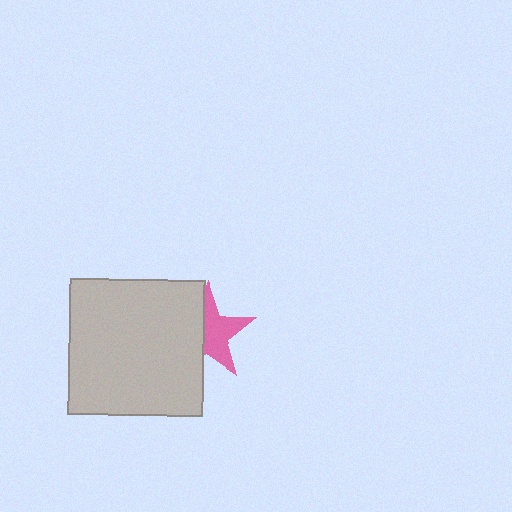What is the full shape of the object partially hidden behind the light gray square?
The partially hidden object is a pink star.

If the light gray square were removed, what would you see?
You would see the complete pink star.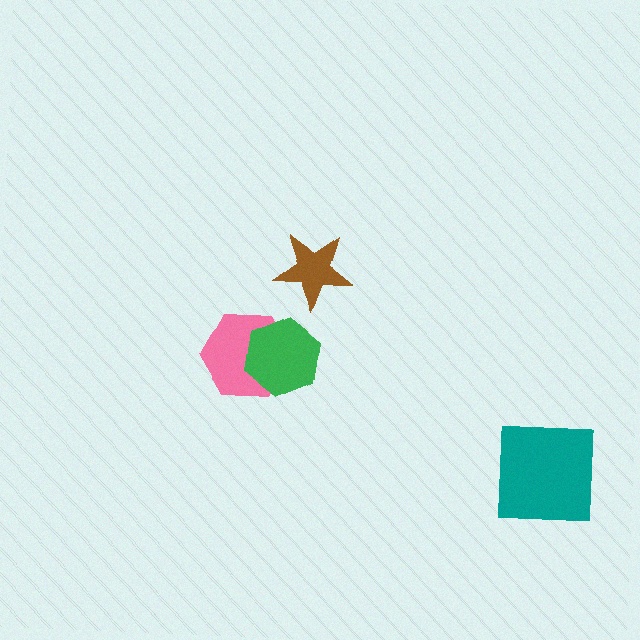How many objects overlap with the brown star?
0 objects overlap with the brown star.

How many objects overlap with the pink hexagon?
1 object overlaps with the pink hexagon.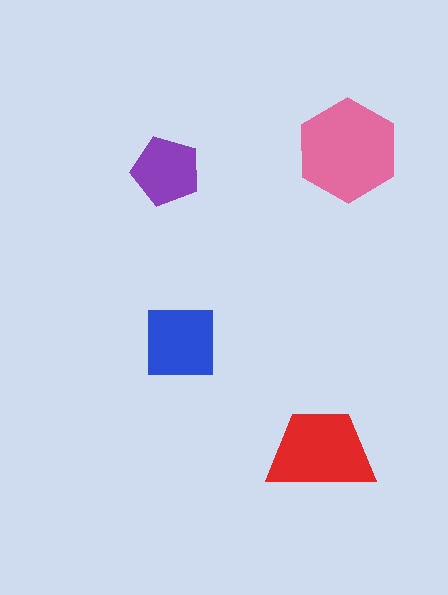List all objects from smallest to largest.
The purple pentagon, the blue square, the red trapezoid, the pink hexagon.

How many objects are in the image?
There are 4 objects in the image.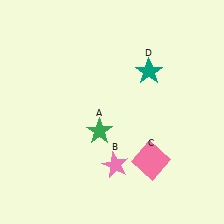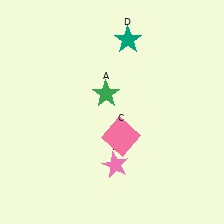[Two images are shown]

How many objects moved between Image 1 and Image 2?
3 objects moved between the two images.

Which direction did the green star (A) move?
The green star (A) moved up.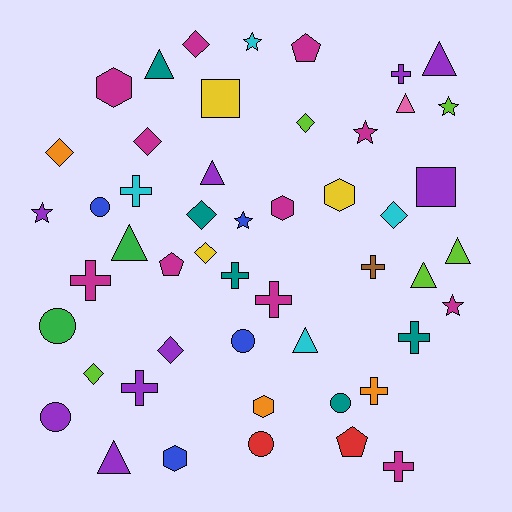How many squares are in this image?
There are 2 squares.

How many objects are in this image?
There are 50 objects.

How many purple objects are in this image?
There are 9 purple objects.